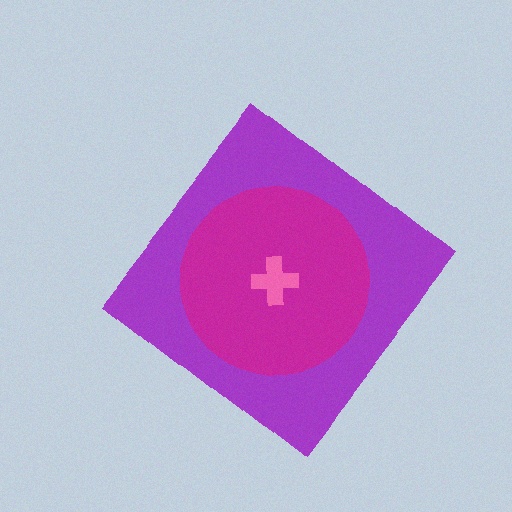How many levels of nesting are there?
3.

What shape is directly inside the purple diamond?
The magenta circle.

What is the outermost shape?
The purple diamond.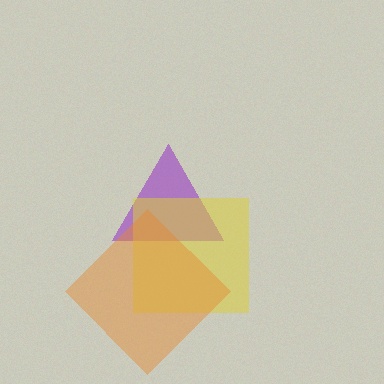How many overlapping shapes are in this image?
There are 3 overlapping shapes in the image.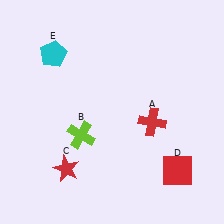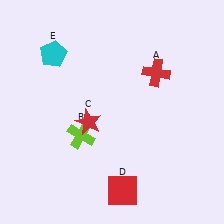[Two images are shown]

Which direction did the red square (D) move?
The red square (D) moved left.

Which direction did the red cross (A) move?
The red cross (A) moved up.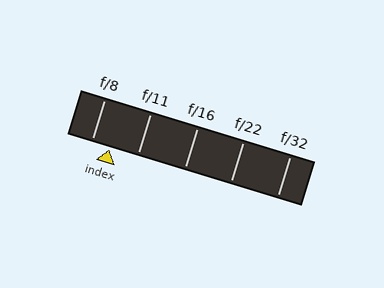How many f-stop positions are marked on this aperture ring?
There are 5 f-stop positions marked.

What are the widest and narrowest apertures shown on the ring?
The widest aperture shown is f/8 and the narrowest is f/32.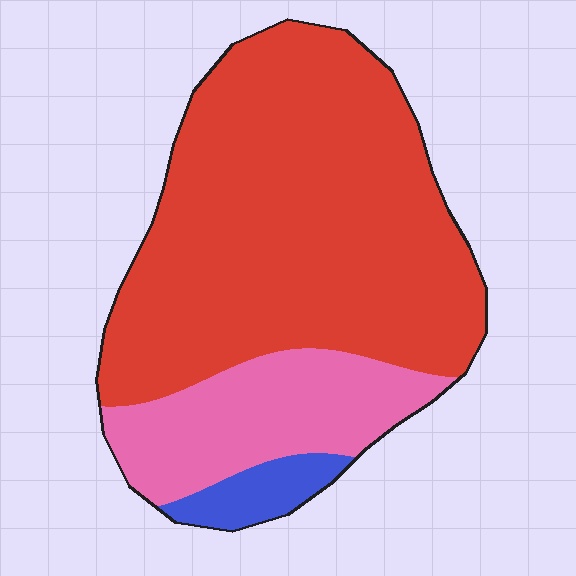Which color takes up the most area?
Red, at roughly 70%.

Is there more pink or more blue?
Pink.